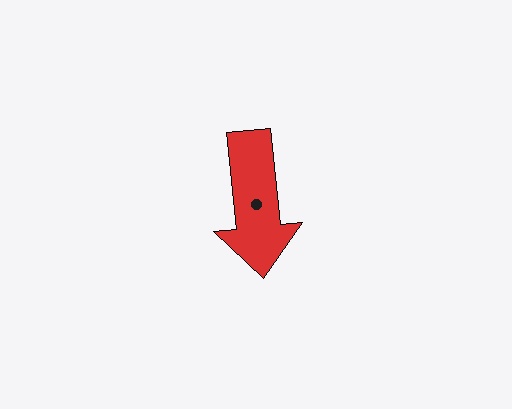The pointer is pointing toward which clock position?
Roughly 6 o'clock.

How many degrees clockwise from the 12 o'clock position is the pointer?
Approximately 174 degrees.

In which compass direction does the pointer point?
South.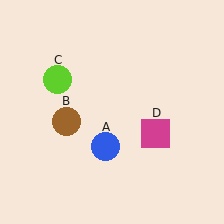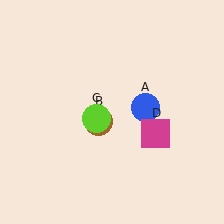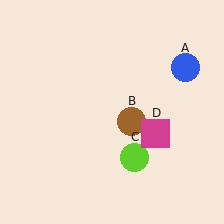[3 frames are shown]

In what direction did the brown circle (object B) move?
The brown circle (object B) moved right.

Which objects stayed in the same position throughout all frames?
Magenta square (object D) remained stationary.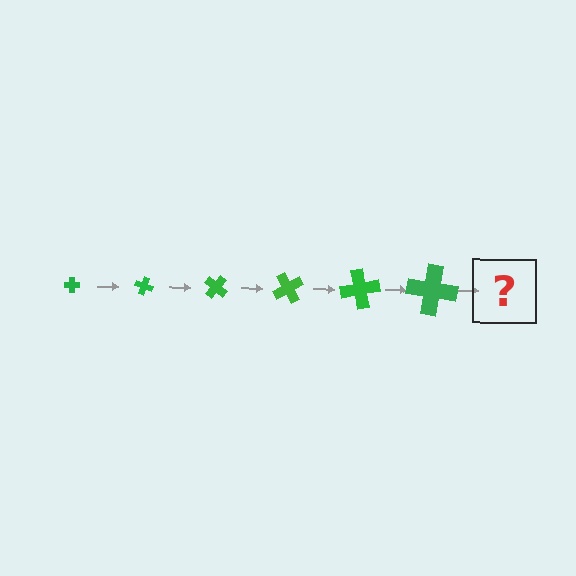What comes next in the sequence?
The next element should be a cross, larger than the previous one and rotated 120 degrees from the start.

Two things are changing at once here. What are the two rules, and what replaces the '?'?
The two rules are that the cross grows larger each step and it rotates 20 degrees each step. The '?' should be a cross, larger than the previous one and rotated 120 degrees from the start.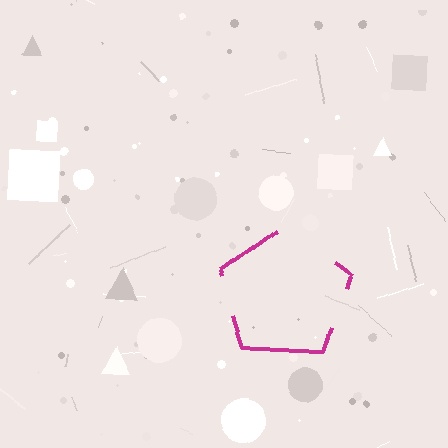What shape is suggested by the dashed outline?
The dashed outline suggests a pentagon.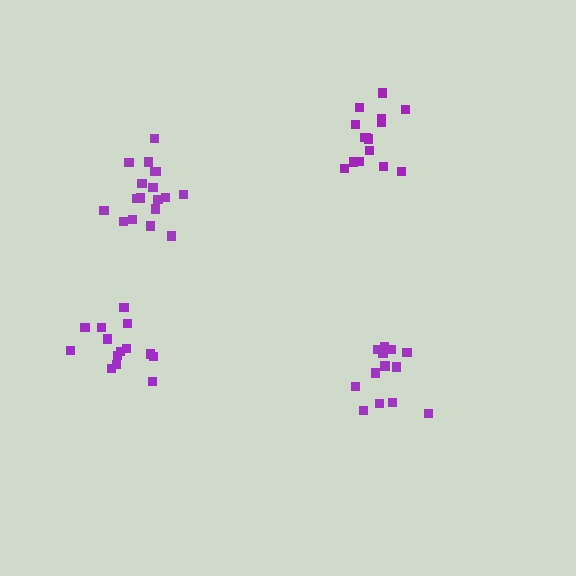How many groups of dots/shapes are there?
There are 4 groups.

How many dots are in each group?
Group 1: 18 dots, Group 2: 15 dots, Group 3: 14 dots, Group 4: 14 dots (61 total).